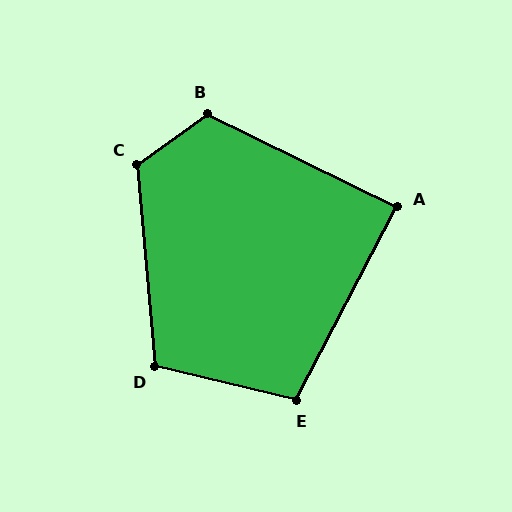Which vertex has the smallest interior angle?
A, at approximately 88 degrees.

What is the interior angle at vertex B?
Approximately 118 degrees (obtuse).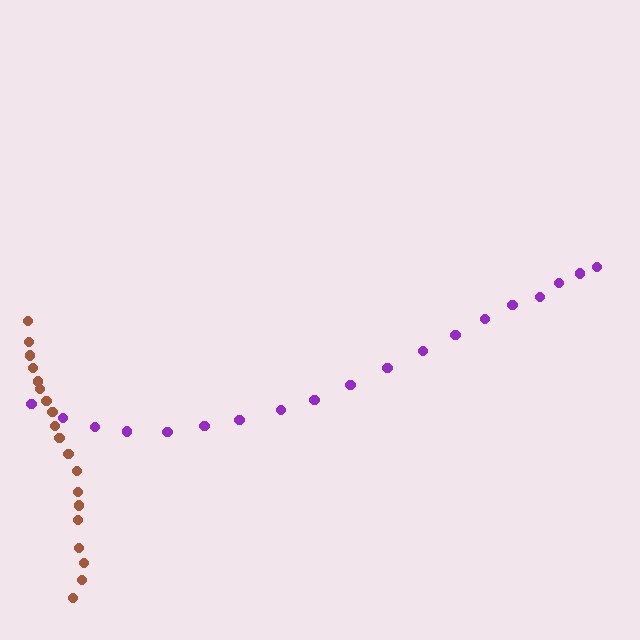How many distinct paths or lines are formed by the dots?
There are 2 distinct paths.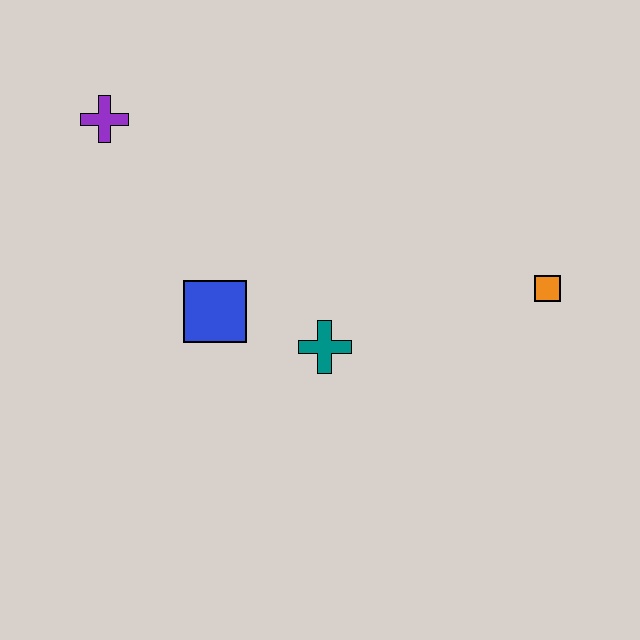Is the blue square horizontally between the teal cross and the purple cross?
Yes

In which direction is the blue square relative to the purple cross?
The blue square is below the purple cross.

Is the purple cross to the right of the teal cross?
No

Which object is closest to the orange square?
The teal cross is closest to the orange square.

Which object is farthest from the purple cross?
The orange square is farthest from the purple cross.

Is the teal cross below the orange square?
Yes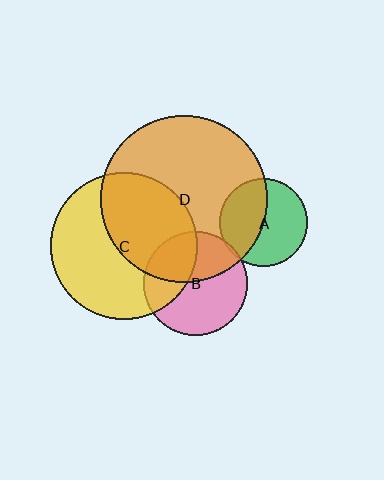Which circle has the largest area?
Circle D (orange).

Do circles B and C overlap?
Yes.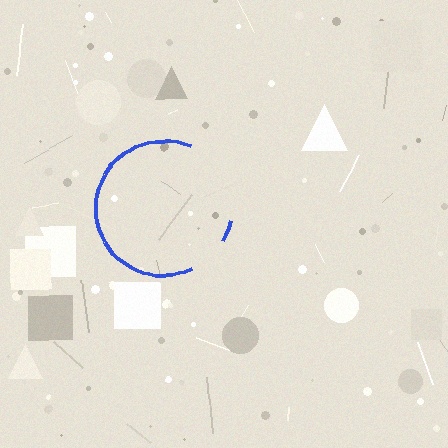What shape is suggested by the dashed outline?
The dashed outline suggests a circle.